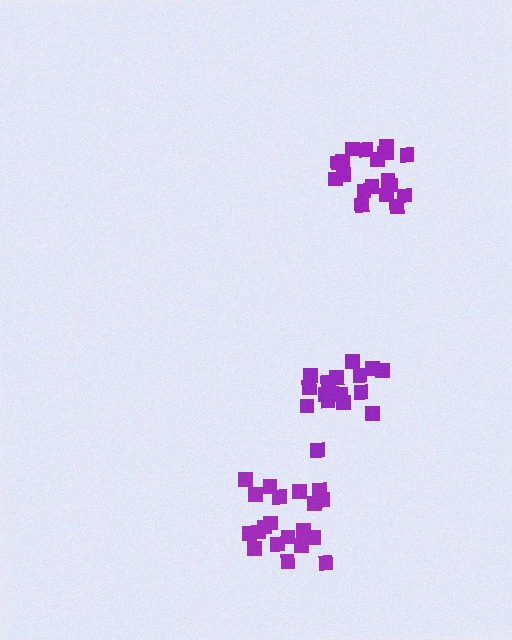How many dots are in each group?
Group 1: 19 dots, Group 2: 20 dots, Group 3: 17 dots (56 total).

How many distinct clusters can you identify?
There are 3 distinct clusters.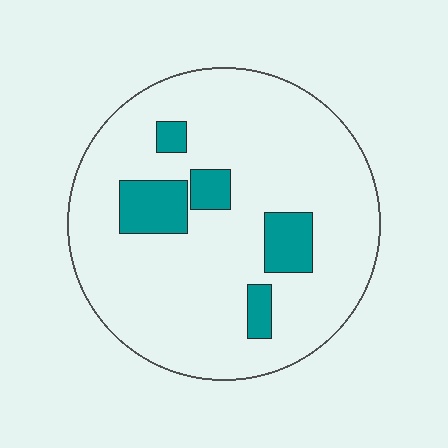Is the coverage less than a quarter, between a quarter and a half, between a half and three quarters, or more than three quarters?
Less than a quarter.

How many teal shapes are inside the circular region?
5.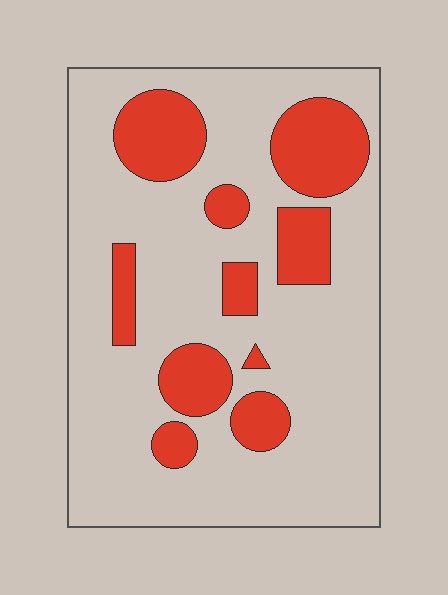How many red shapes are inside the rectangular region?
10.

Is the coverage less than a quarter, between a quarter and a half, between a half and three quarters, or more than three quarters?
Less than a quarter.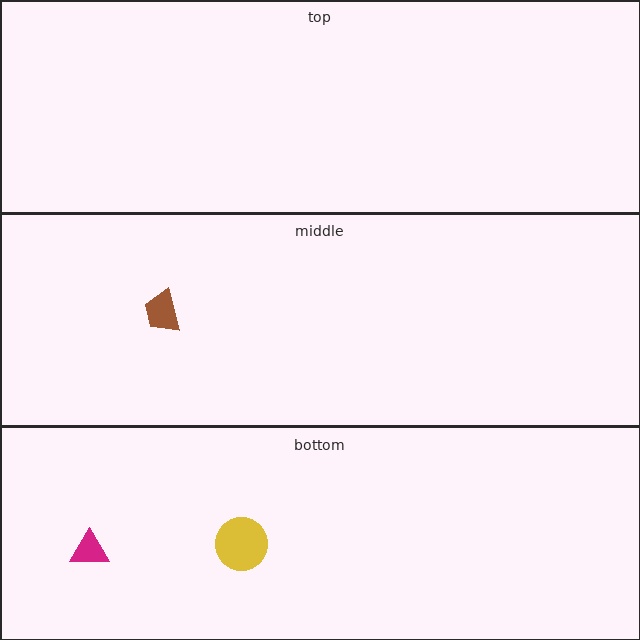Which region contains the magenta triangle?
The bottom region.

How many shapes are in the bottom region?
2.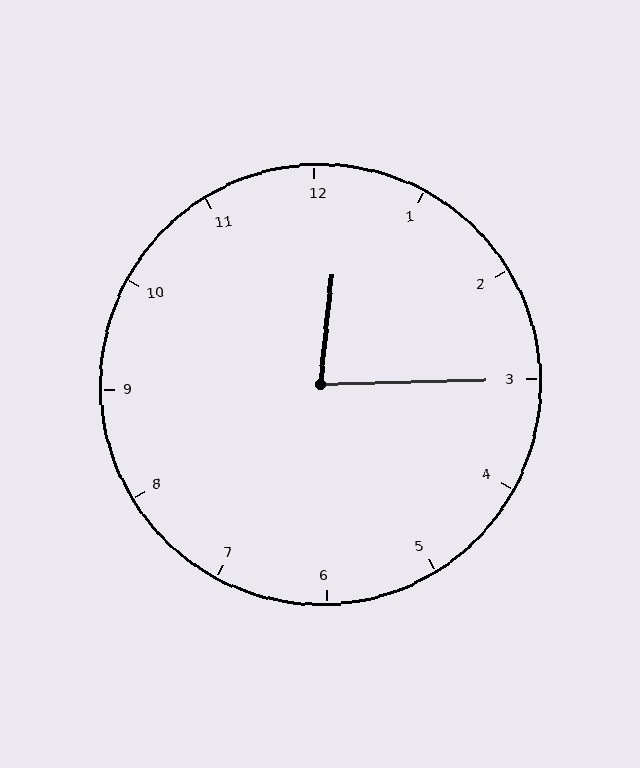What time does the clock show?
12:15.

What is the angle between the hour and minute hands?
Approximately 82 degrees.